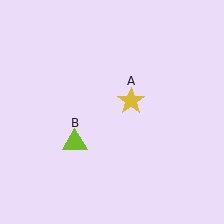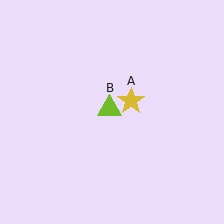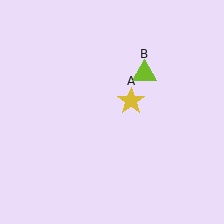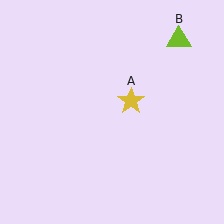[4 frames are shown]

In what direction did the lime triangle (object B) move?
The lime triangle (object B) moved up and to the right.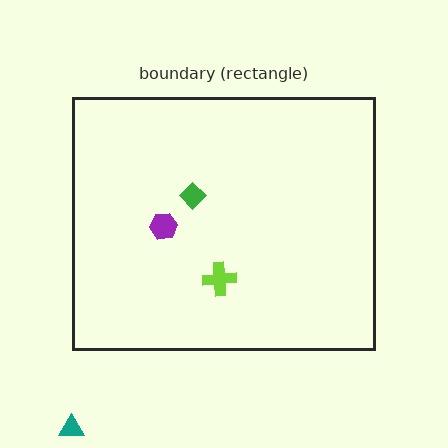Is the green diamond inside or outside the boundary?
Inside.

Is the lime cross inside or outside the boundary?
Inside.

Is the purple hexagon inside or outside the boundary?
Inside.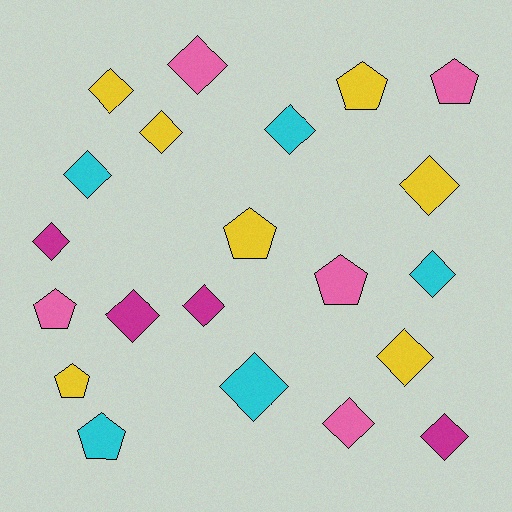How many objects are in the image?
There are 21 objects.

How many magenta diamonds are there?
There are 4 magenta diamonds.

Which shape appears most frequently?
Diamond, with 14 objects.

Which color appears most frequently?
Yellow, with 7 objects.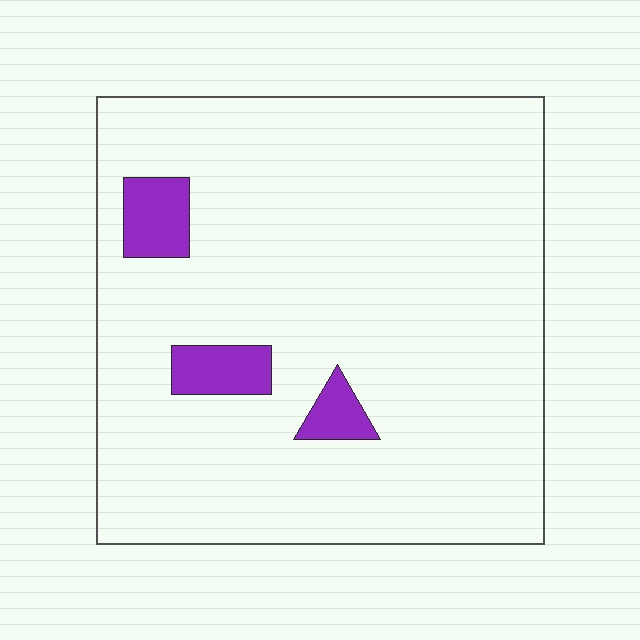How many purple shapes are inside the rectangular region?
3.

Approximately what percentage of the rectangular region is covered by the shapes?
Approximately 5%.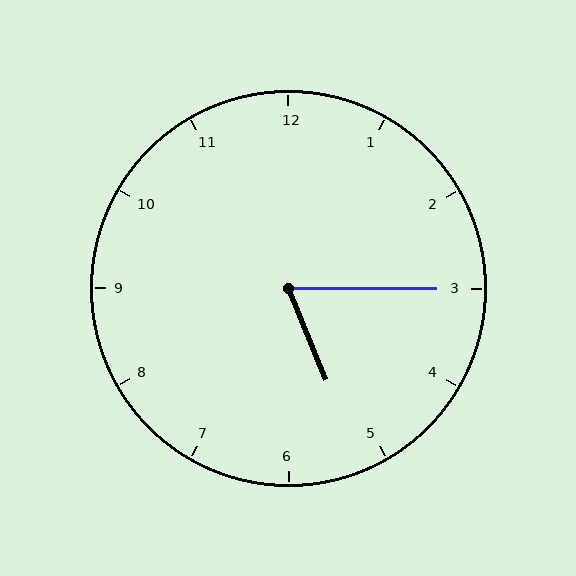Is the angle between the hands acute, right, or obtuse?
It is acute.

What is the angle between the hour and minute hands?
Approximately 68 degrees.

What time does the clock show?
5:15.